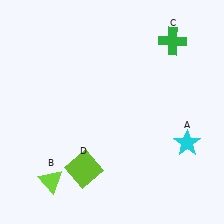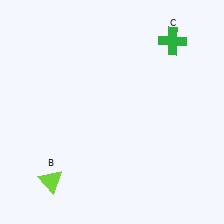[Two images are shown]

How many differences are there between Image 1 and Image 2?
There are 2 differences between the two images.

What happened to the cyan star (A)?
The cyan star (A) was removed in Image 2. It was in the bottom-right area of Image 1.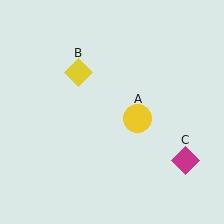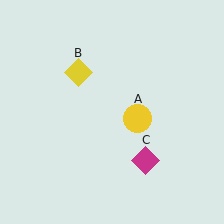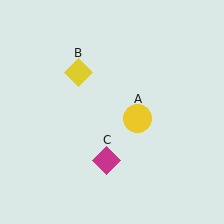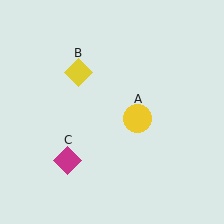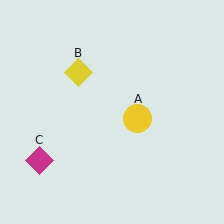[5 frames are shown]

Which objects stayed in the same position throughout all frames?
Yellow circle (object A) and yellow diamond (object B) remained stationary.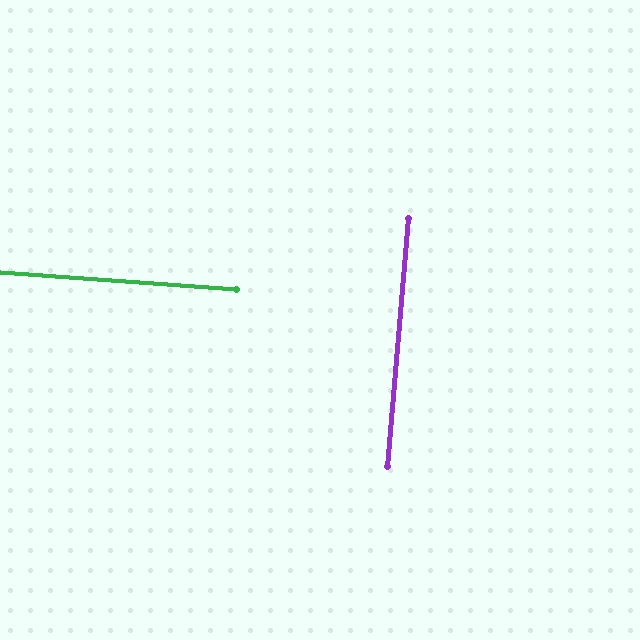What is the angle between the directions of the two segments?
Approximately 90 degrees.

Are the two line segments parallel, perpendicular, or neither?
Perpendicular — they meet at approximately 90°.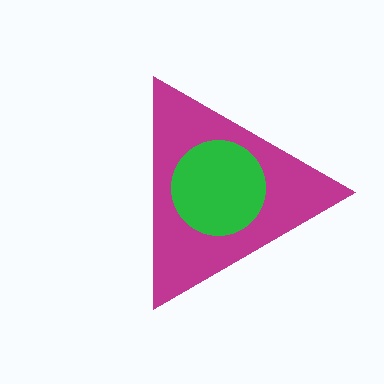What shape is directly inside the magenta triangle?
The green circle.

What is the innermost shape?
The green circle.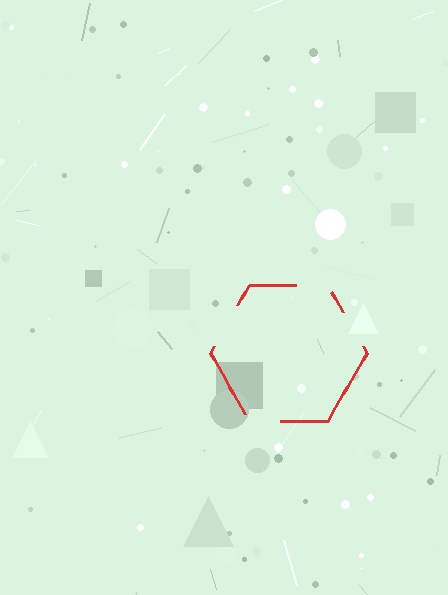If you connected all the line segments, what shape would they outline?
They would outline a hexagon.